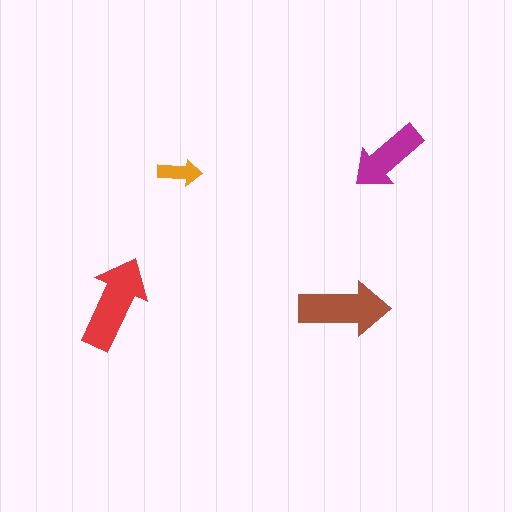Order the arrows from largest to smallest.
the red one, the brown one, the magenta one, the orange one.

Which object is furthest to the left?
The red arrow is leftmost.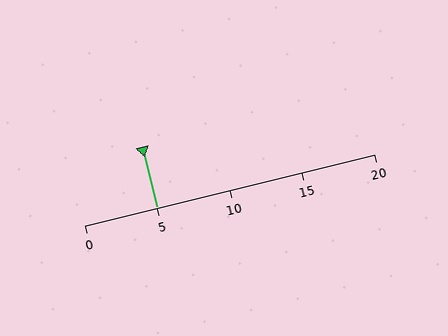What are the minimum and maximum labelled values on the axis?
The axis runs from 0 to 20.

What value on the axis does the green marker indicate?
The marker indicates approximately 5.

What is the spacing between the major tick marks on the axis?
The major ticks are spaced 5 apart.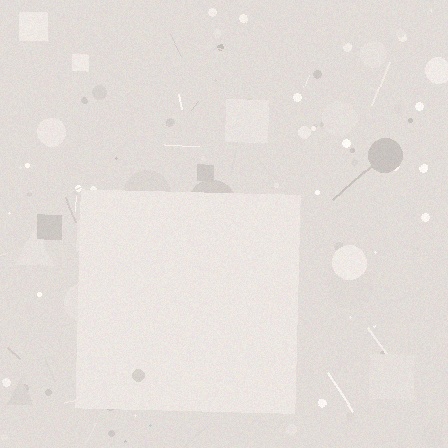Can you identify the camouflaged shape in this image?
The camouflaged shape is a square.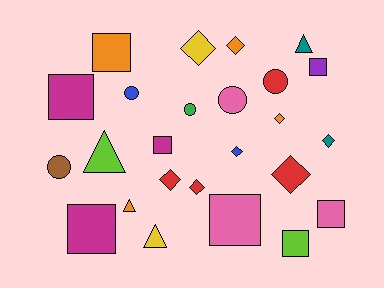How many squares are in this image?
There are 8 squares.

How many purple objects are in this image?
There is 1 purple object.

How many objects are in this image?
There are 25 objects.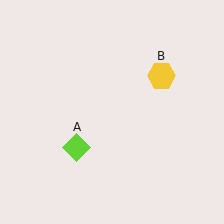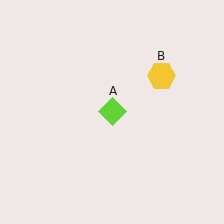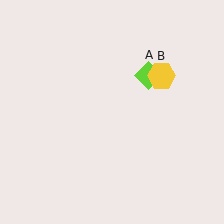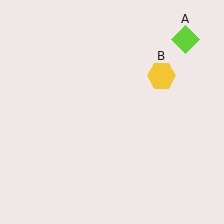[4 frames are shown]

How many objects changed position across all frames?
1 object changed position: lime diamond (object A).